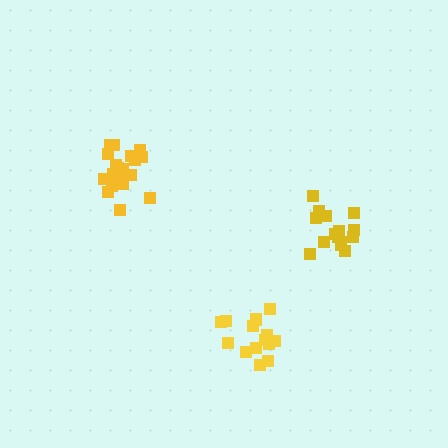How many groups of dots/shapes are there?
There are 3 groups.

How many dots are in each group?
Group 1: 15 dots, Group 2: 15 dots, Group 3: 20 dots (50 total).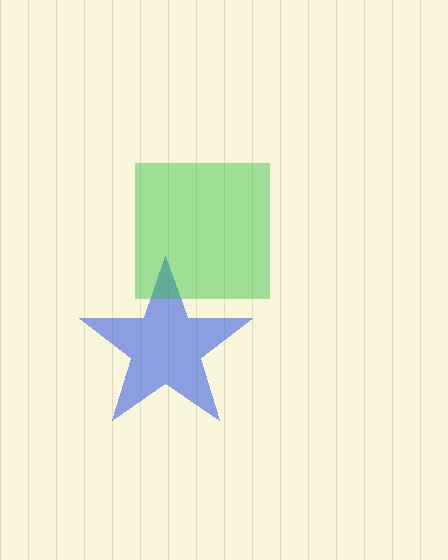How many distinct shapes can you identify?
There are 2 distinct shapes: a blue star, a green square.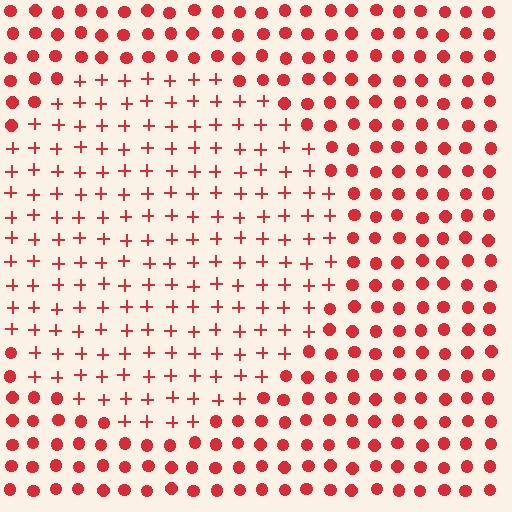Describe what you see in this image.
The image is filled with small red elements arranged in a uniform grid. A circle-shaped region contains plus signs, while the surrounding area contains circles. The boundary is defined purely by the change in element shape.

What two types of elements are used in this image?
The image uses plus signs inside the circle region and circles outside it.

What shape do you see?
I see a circle.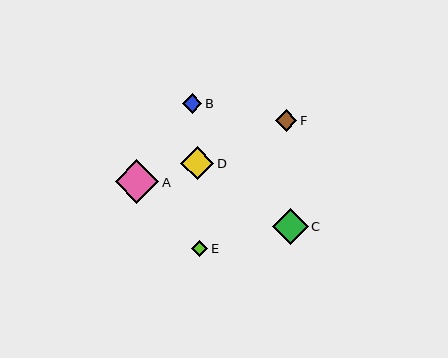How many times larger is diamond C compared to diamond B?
Diamond C is approximately 1.9 times the size of diamond B.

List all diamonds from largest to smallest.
From largest to smallest: A, C, D, F, B, E.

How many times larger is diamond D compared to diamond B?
Diamond D is approximately 1.8 times the size of diamond B.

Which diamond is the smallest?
Diamond E is the smallest with a size of approximately 16 pixels.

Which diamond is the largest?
Diamond A is the largest with a size of approximately 43 pixels.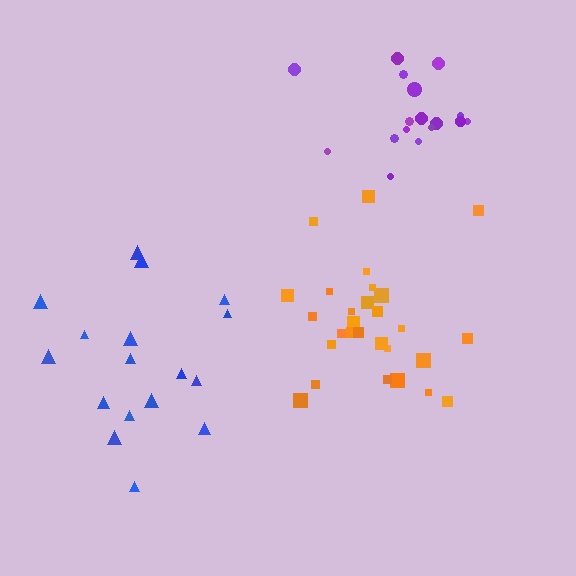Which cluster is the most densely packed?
Purple.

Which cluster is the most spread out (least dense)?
Blue.